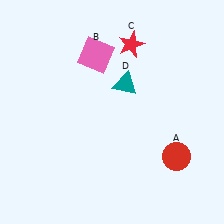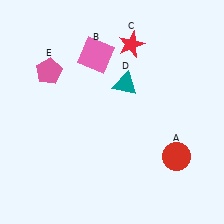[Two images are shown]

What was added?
A pink pentagon (E) was added in Image 2.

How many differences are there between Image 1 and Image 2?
There is 1 difference between the two images.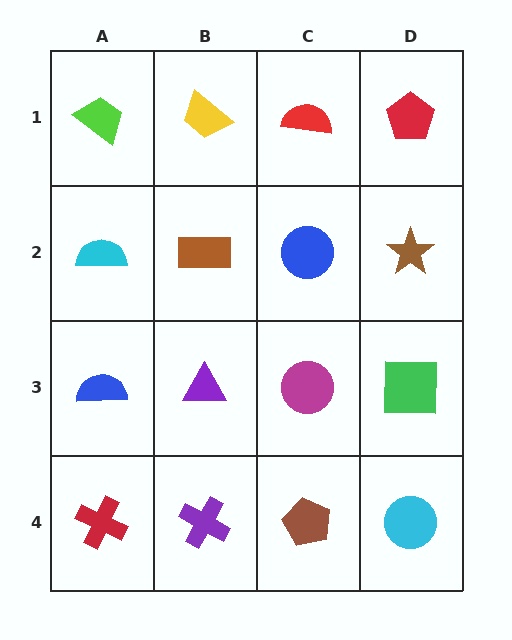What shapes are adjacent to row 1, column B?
A brown rectangle (row 2, column B), a lime trapezoid (row 1, column A), a red semicircle (row 1, column C).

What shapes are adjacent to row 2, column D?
A red pentagon (row 1, column D), a green square (row 3, column D), a blue circle (row 2, column C).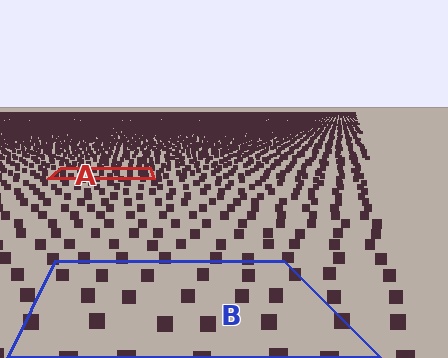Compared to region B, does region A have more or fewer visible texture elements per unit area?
Region A has more texture elements per unit area — they are packed more densely because it is farther away.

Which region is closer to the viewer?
Region B is closer. The texture elements there are larger and more spread out.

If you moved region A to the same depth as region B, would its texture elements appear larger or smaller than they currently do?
They would appear larger. At a closer depth, the same texture elements are projected at a bigger on-screen size.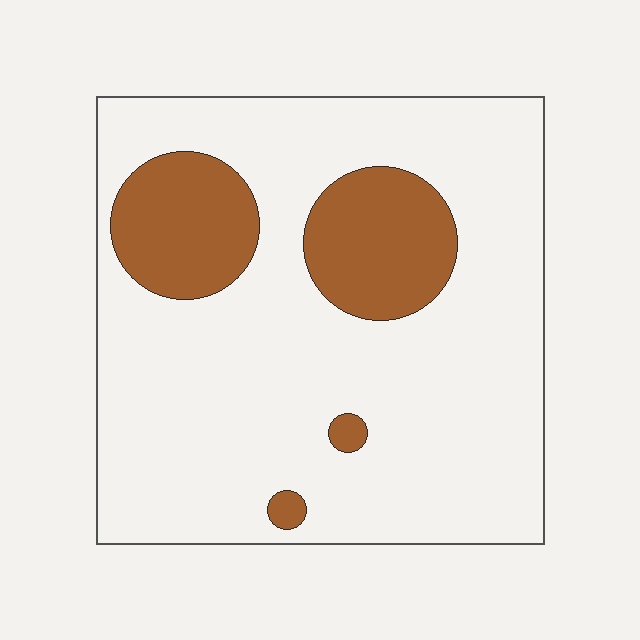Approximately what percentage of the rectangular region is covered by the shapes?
Approximately 20%.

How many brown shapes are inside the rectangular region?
4.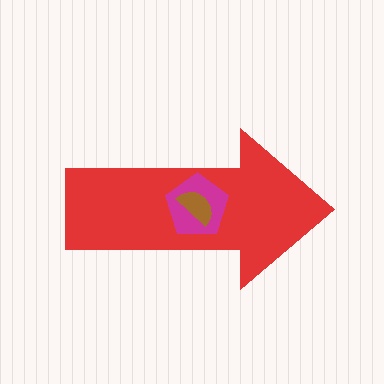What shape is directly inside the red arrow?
The magenta pentagon.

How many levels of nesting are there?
3.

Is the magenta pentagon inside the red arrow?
Yes.